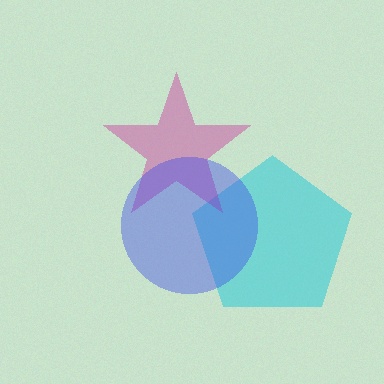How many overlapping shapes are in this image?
There are 3 overlapping shapes in the image.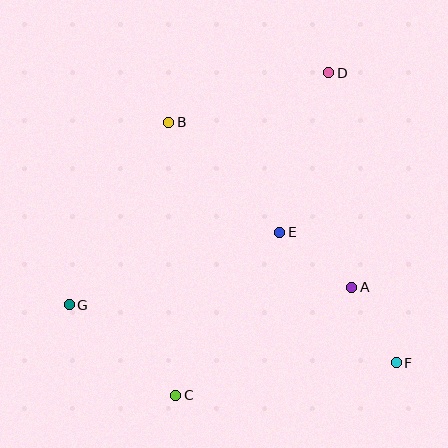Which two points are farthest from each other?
Points C and D are farthest from each other.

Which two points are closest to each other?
Points A and F are closest to each other.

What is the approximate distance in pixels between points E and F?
The distance between E and F is approximately 175 pixels.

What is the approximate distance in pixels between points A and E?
The distance between A and E is approximately 90 pixels.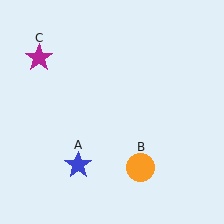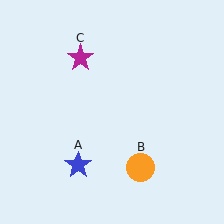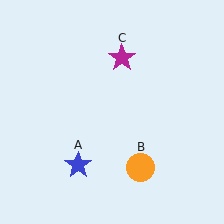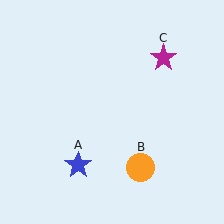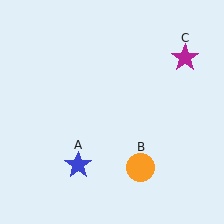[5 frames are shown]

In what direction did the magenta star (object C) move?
The magenta star (object C) moved right.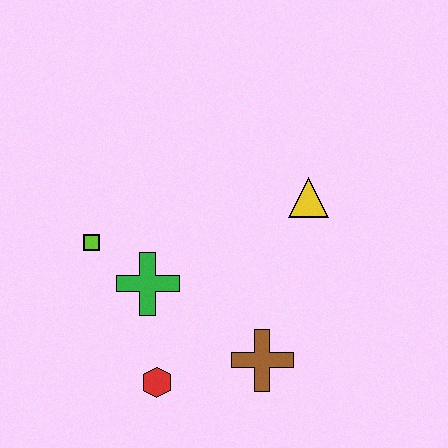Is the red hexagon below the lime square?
Yes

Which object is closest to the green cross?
The lime square is closest to the green cross.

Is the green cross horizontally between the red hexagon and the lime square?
Yes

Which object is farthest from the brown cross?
The lime square is farthest from the brown cross.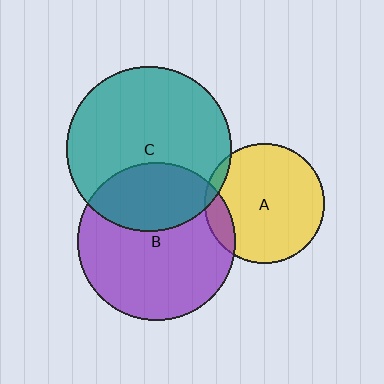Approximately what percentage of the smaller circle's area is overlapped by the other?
Approximately 10%.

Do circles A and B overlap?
Yes.